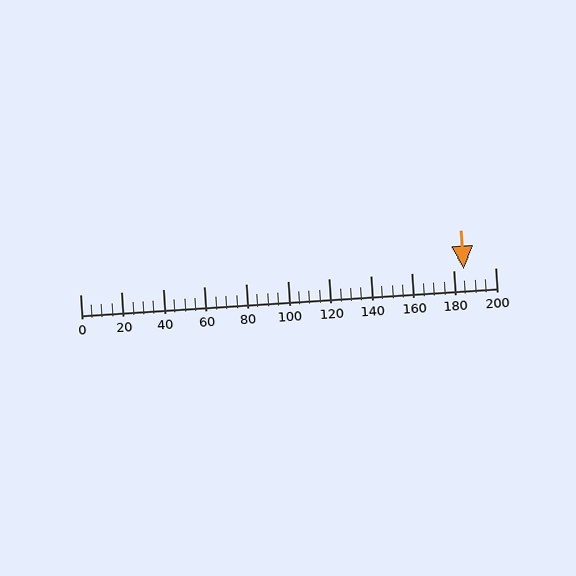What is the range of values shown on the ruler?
The ruler shows values from 0 to 200.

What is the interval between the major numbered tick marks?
The major tick marks are spaced 20 units apart.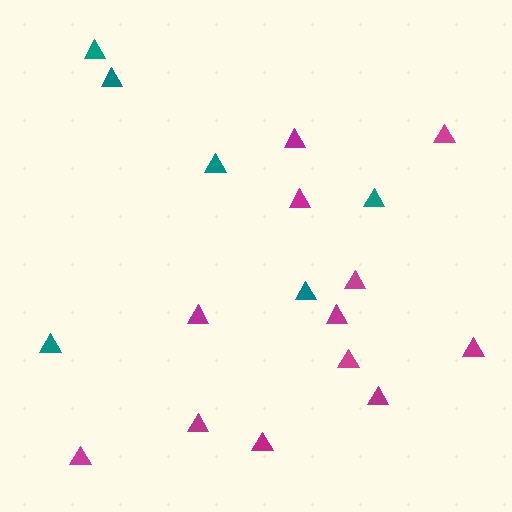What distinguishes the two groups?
There are 2 groups: one group of magenta triangles (12) and one group of teal triangles (6).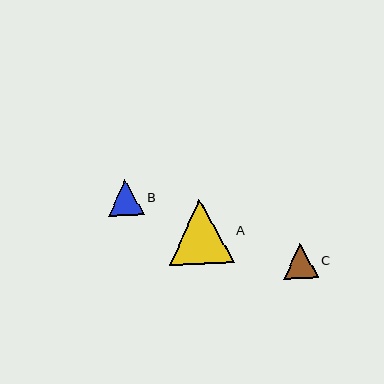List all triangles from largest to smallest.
From largest to smallest: A, B, C.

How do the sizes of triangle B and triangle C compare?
Triangle B and triangle C are approximately the same size.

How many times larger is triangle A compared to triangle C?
Triangle A is approximately 1.8 times the size of triangle C.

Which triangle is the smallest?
Triangle C is the smallest with a size of approximately 35 pixels.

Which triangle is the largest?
Triangle A is the largest with a size of approximately 65 pixels.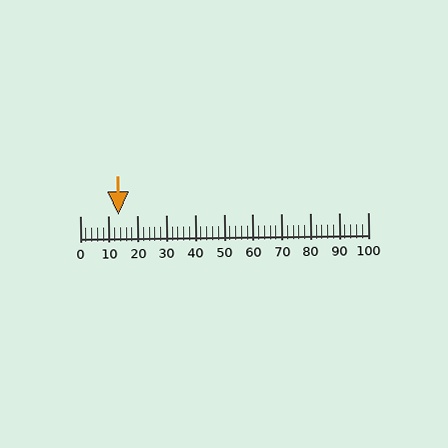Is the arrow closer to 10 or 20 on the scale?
The arrow is closer to 10.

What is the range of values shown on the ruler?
The ruler shows values from 0 to 100.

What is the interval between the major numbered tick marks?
The major tick marks are spaced 10 units apart.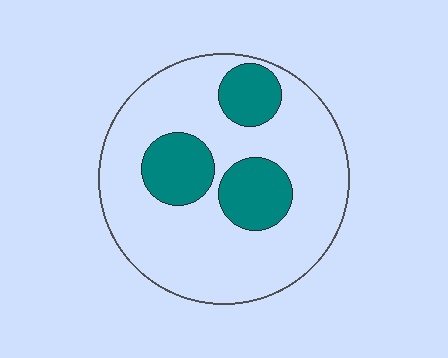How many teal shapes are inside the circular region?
3.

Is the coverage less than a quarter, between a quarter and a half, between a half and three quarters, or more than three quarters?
Less than a quarter.